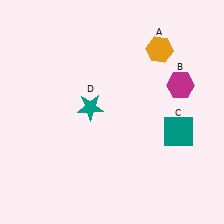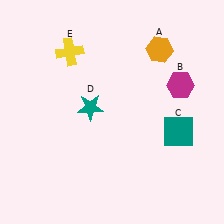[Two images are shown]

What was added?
A yellow cross (E) was added in Image 2.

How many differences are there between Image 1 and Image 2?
There is 1 difference between the two images.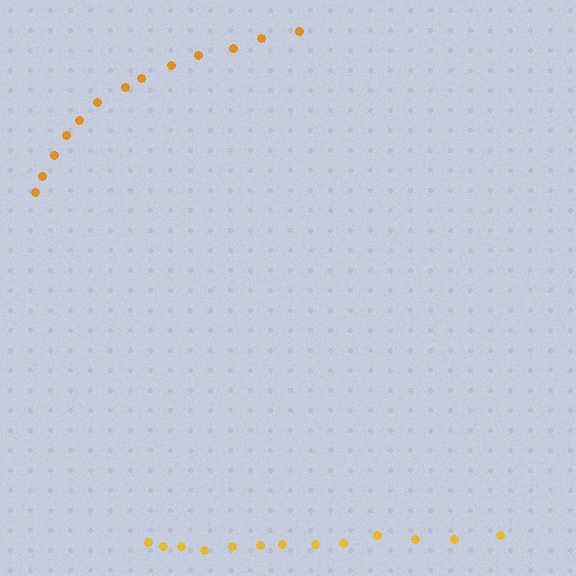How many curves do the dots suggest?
There are 2 distinct paths.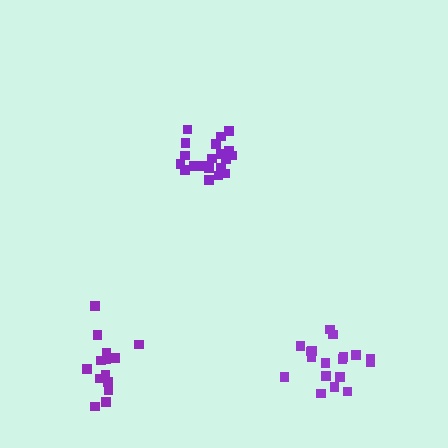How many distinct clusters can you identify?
There are 3 distinct clusters.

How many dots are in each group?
Group 1: 15 dots, Group 2: 19 dots, Group 3: 20 dots (54 total).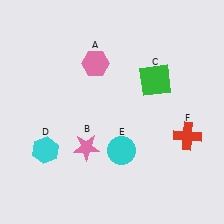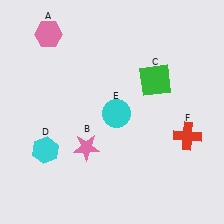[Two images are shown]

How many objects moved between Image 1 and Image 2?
2 objects moved between the two images.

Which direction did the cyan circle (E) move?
The cyan circle (E) moved up.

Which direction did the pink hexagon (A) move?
The pink hexagon (A) moved left.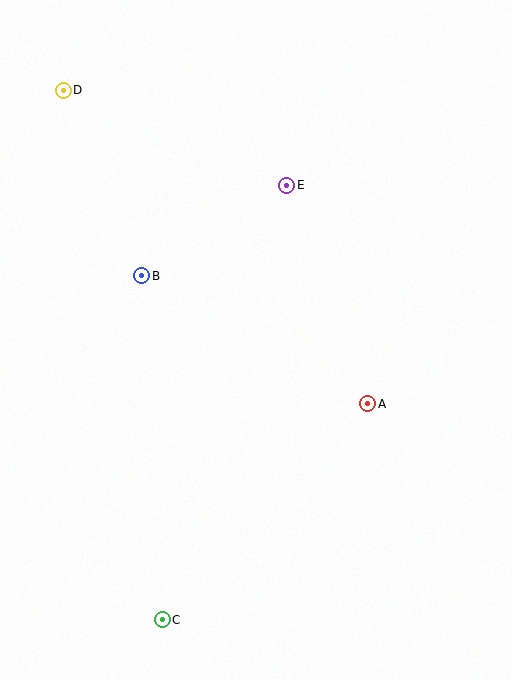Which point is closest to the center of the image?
Point A at (368, 404) is closest to the center.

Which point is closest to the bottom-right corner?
Point A is closest to the bottom-right corner.